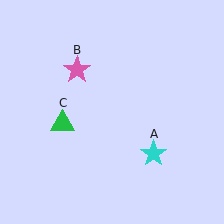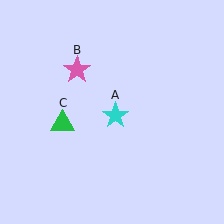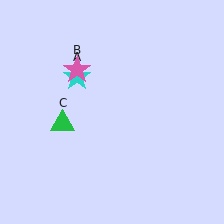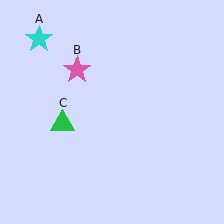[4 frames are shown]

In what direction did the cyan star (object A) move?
The cyan star (object A) moved up and to the left.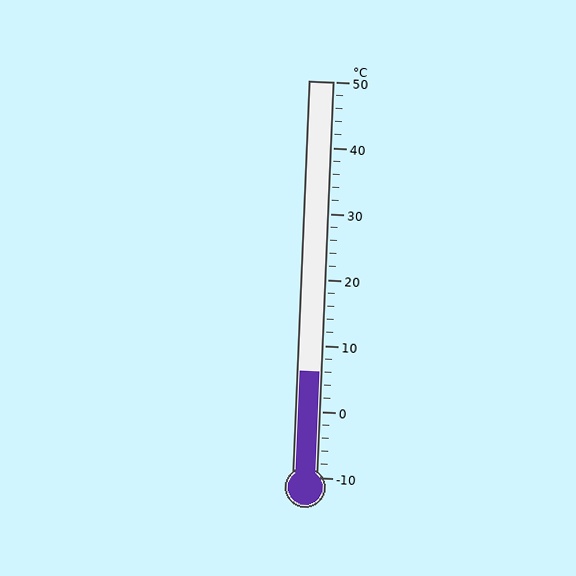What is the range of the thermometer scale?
The thermometer scale ranges from -10°C to 50°C.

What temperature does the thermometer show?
The thermometer shows approximately 6°C.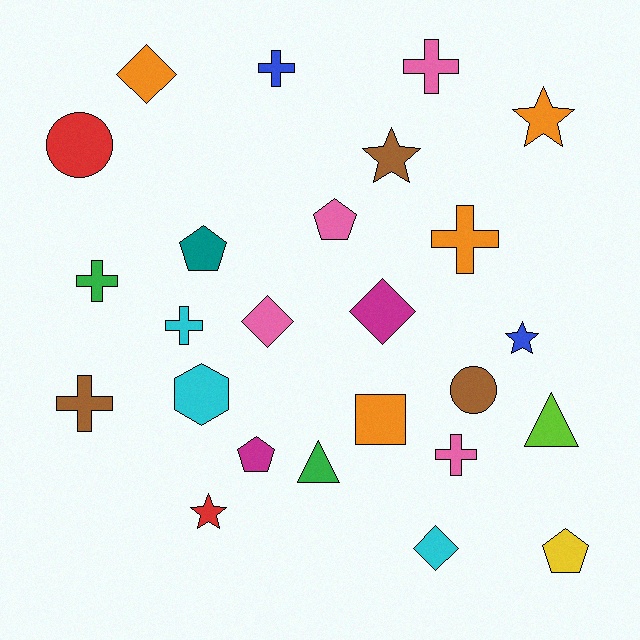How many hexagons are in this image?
There is 1 hexagon.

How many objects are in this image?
There are 25 objects.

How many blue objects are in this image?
There are 2 blue objects.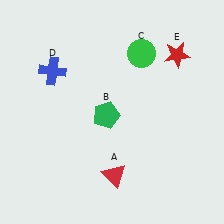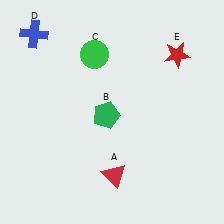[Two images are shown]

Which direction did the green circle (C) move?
The green circle (C) moved left.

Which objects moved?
The objects that moved are: the green circle (C), the blue cross (D).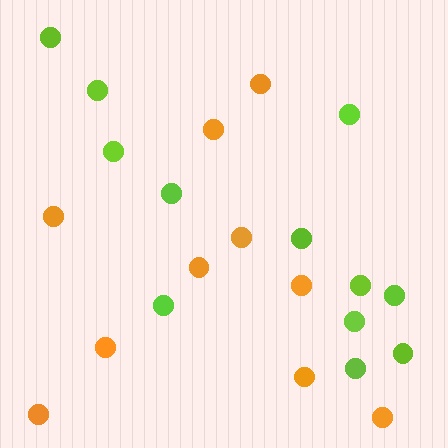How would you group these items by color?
There are 2 groups: one group of orange circles (10) and one group of lime circles (12).